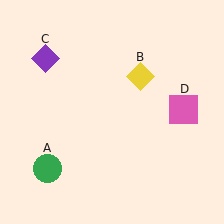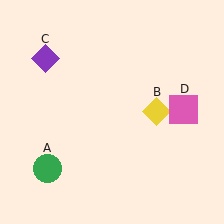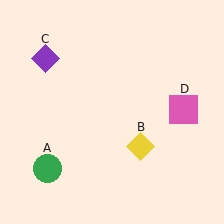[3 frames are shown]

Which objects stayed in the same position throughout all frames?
Green circle (object A) and purple diamond (object C) and pink square (object D) remained stationary.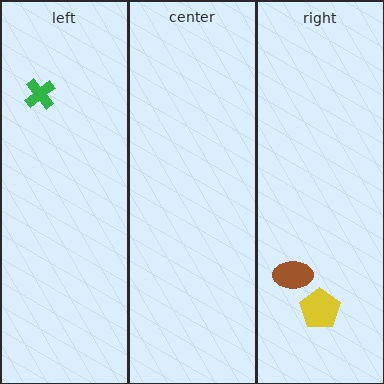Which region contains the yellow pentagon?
The right region.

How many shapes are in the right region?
2.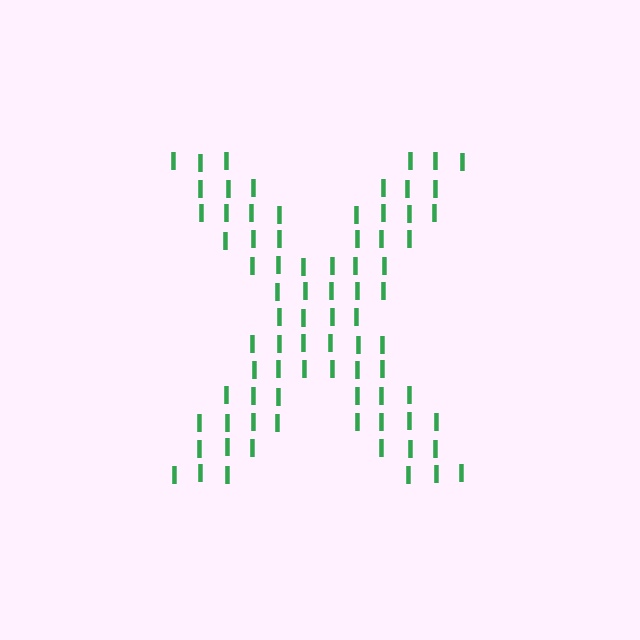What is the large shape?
The large shape is the letter X.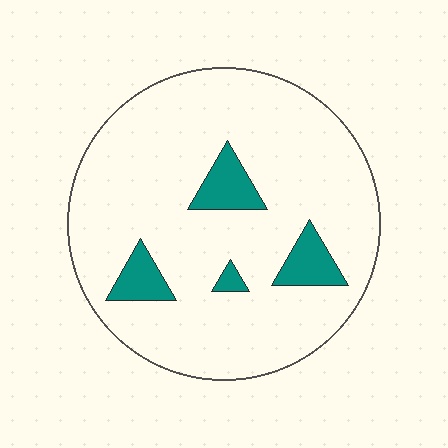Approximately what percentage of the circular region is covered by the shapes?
Approximately 10%.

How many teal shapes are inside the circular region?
4.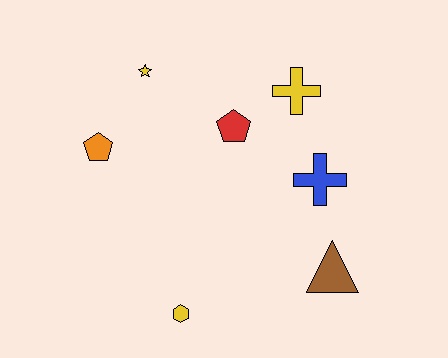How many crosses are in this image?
There are 2 crosses.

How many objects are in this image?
There are 7 objects.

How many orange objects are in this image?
There is 1 orange object.